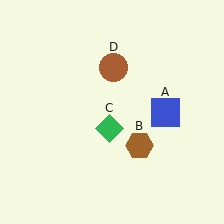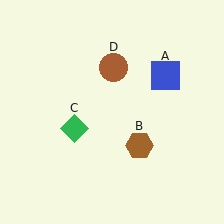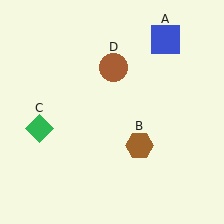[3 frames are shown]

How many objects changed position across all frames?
2 objects changed position: blue square (object A), green diamond (object C).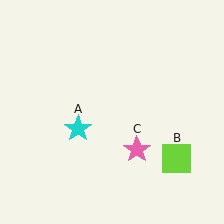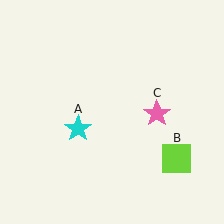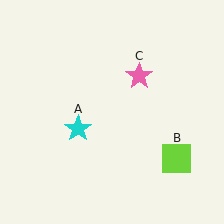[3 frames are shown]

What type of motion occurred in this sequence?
The pink star (object C) rotated counterclockwise around the center of the scene.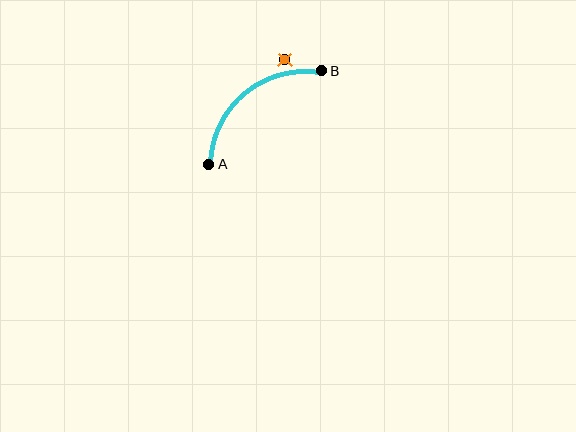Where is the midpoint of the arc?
The arc midpoint is the point on the curve farthest from the straight line joining A and B. It sits above and to the left of that line.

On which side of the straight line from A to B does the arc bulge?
The arc bulges above and to the left of the straight line connecting A and B.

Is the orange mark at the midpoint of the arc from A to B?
No — the orange mark does not lie on the arc at all. It sits slightly outside the curve.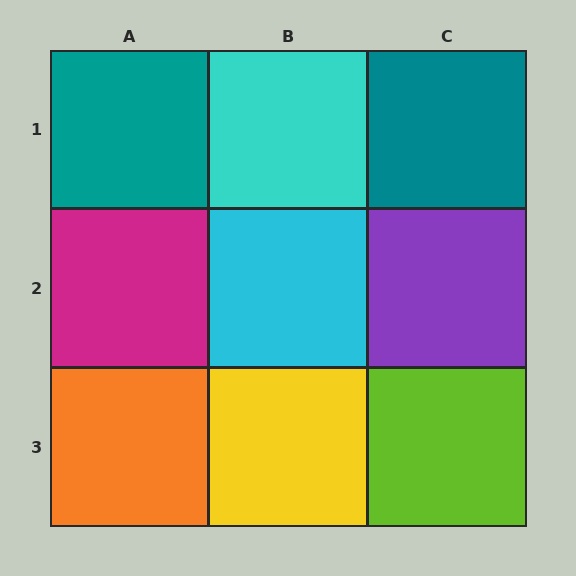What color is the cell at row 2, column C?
Purple.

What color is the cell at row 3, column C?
Lime.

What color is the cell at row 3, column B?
Yellow.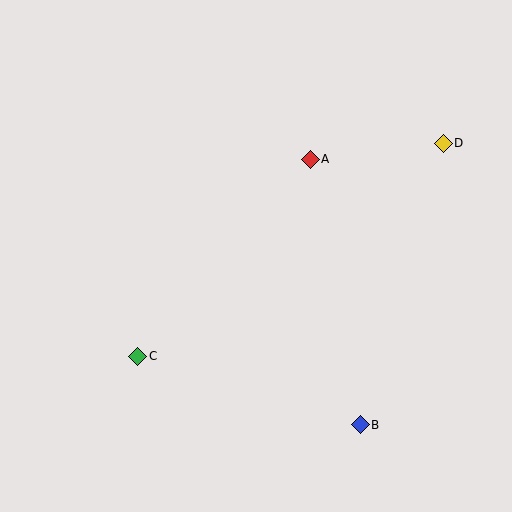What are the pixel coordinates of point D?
Point D is at (443, 143).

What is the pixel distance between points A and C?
The distance between A and C is 262 pixels.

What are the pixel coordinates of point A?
Point A is at (310, 159).